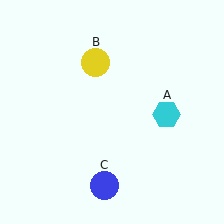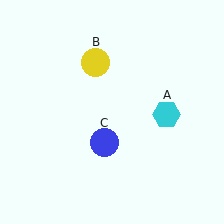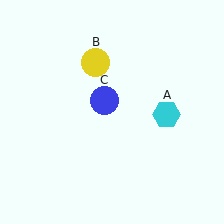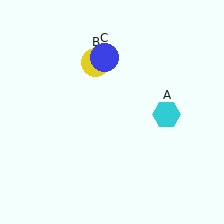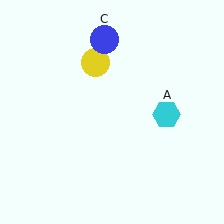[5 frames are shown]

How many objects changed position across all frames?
1 object changed position: blue circle (object C).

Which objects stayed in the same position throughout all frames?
Cyan hexagon (object A) and yellow circle (object B) remained stationary.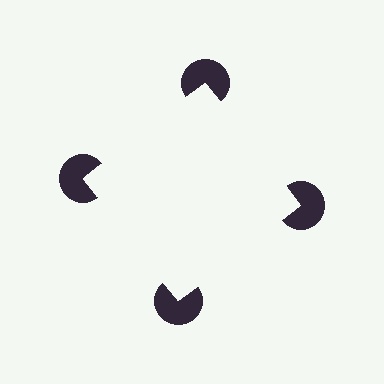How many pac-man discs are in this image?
There are 4 — one at each vertex of the illusory square.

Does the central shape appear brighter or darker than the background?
It typically appears slightly brighter than the background, even though no actual brightness change is drawn.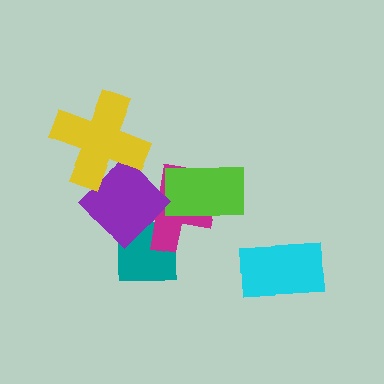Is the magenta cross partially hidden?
Yes, it is partially covered by another shape.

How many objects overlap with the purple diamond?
3 objects overlap with the purple diamond.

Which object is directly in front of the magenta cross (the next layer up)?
The lime rectangle is directly in front of the magenta cross.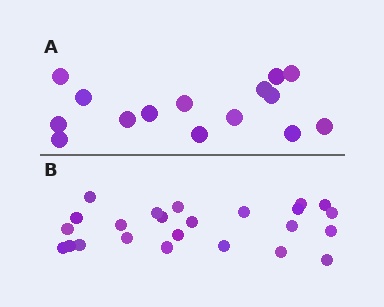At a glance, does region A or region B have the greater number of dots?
Region B (the bottom region) has more dots.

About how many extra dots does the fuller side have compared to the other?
Region B has roughly 8 or so more dots than region A.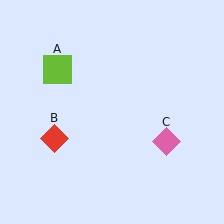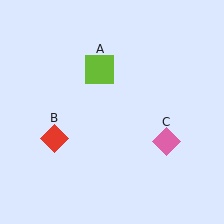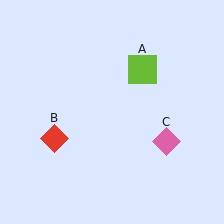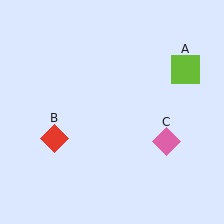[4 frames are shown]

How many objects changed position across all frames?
1 object changed position: lime square (object A).